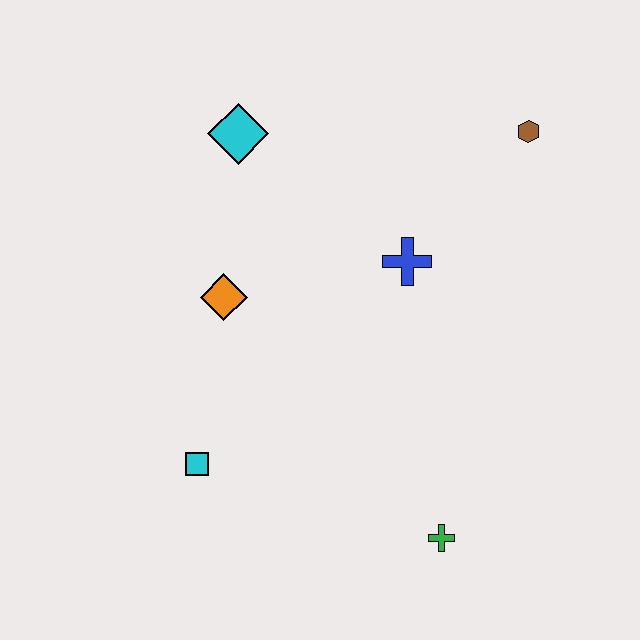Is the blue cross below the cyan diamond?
Yes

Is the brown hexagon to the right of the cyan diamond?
Yes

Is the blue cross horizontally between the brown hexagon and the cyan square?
Yes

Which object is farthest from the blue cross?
The cyan square is farthest from the blue cross.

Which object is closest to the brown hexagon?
The blue cross is closest to the brown hexagon.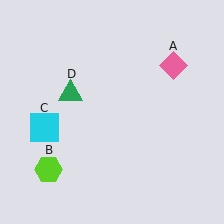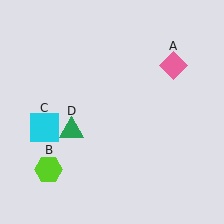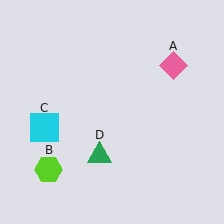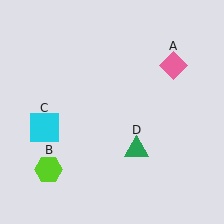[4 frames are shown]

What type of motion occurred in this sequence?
The green triangle (object D) rotated counterclockwise around the center of the scene.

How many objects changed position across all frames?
1 object changed position: green triangle (object D).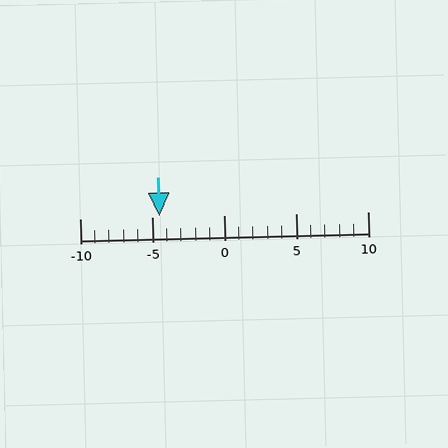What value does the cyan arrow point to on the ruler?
The cyan arrow points to approximately -4.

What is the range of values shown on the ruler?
The ruler shows values from -10 to 10.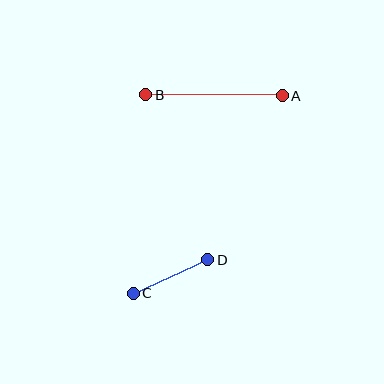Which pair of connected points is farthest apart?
Points A and B are farthest apart.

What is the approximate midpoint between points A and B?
The midpoint is at approximately (214, 95) pixels.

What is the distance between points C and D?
The distance is approximately 82 pixels.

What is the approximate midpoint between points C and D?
The midpoint is at approximately (171, 276) pixels.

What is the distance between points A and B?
The distance is approximately 137 pixels.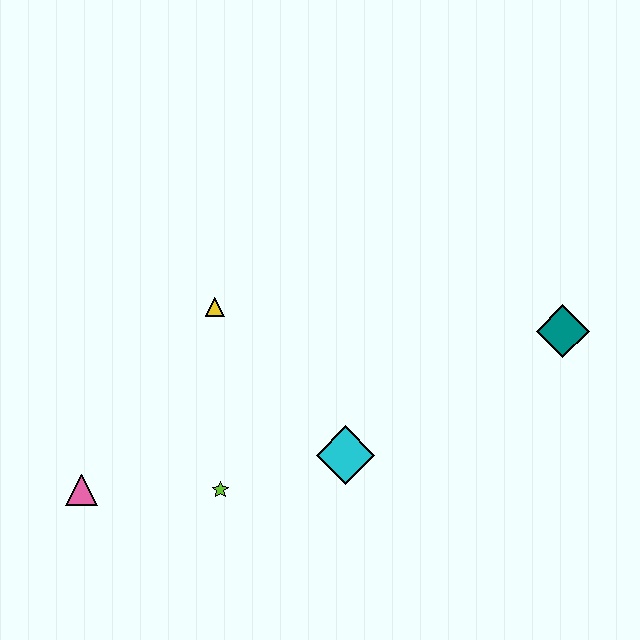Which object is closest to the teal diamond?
The cyan diamond is closest to the teal diamond.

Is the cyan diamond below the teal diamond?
Yes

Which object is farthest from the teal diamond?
The pink triangle is farthest from the teal diamond.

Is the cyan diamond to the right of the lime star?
Yes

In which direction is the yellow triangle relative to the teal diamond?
The yellow triangle is to the left of the teal diamond.